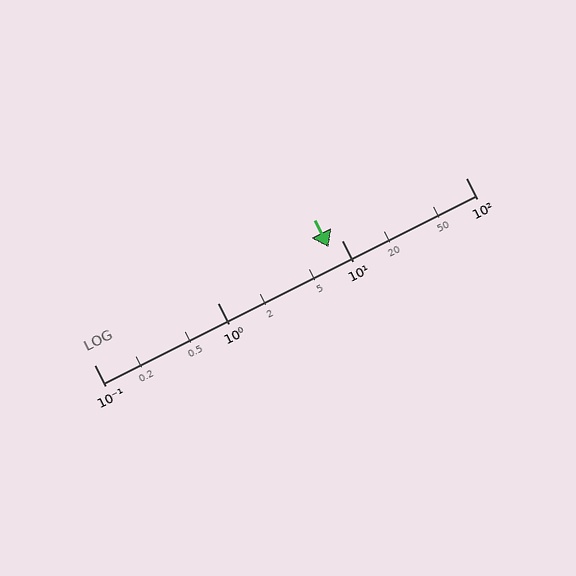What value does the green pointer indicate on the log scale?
The pointer indicates approximately 7.8.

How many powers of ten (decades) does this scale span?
The scale spans 3 decades, from 0.1 to 100.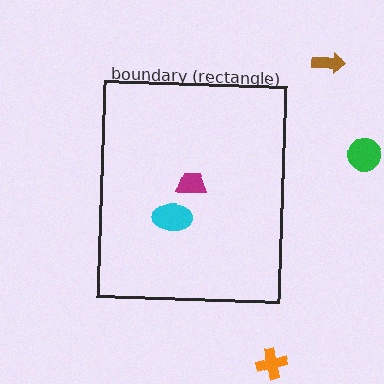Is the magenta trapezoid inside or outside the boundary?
Inside.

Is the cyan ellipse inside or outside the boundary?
Inside.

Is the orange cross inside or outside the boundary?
Outside.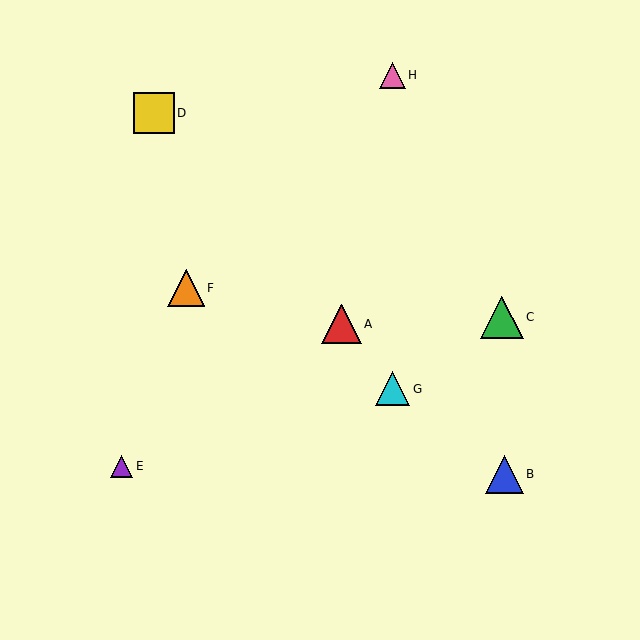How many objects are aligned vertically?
2 objects (G, H) are aligned vertically.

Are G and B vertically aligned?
No, G is at x≈393 and B is at x≈504.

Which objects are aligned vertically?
Objects G, H are aligned vertically.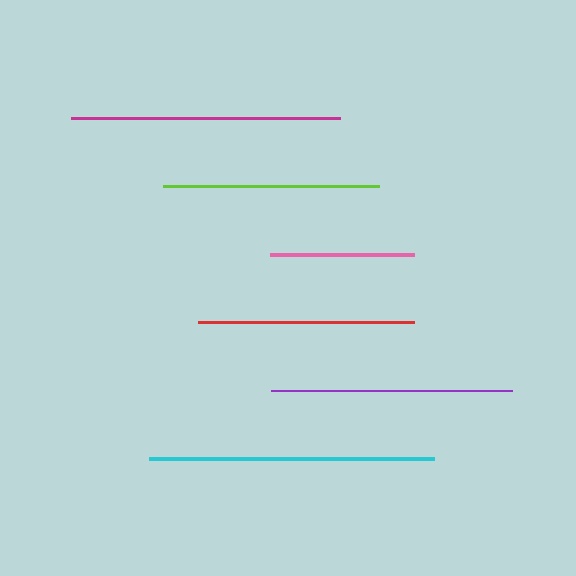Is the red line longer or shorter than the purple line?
The purple line is longer than the red line.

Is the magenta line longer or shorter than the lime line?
The magenta line is longer than the lime line.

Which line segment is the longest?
The cyan line is the longest at approximately 285 pixels.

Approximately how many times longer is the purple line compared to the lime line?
The purple line is approximately 1.1 times the length of the lime line.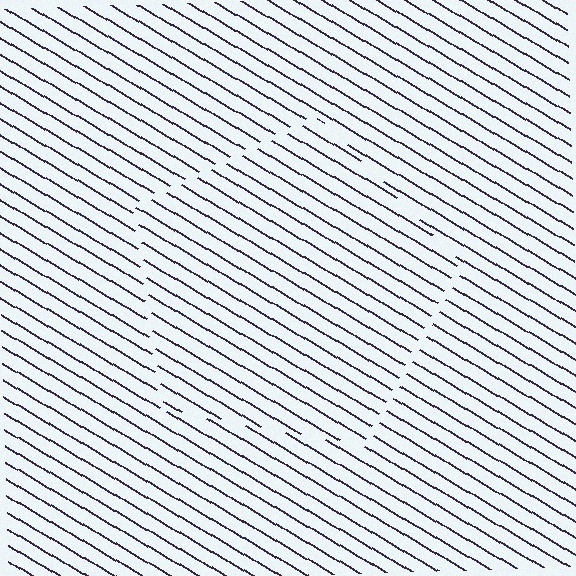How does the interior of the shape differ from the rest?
The interior of the shape contains the same grating, shifted by half a period — the contour is defined by the phase discontinuity where line-ends from the inner and outer gratings abut.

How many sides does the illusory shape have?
5 sides — the line-ends trace a pentagon.